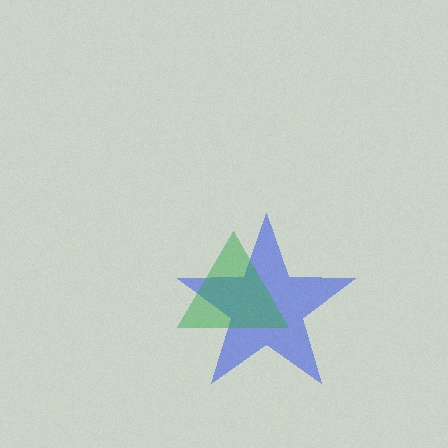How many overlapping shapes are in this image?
There are 2 overlapping shapes in the image.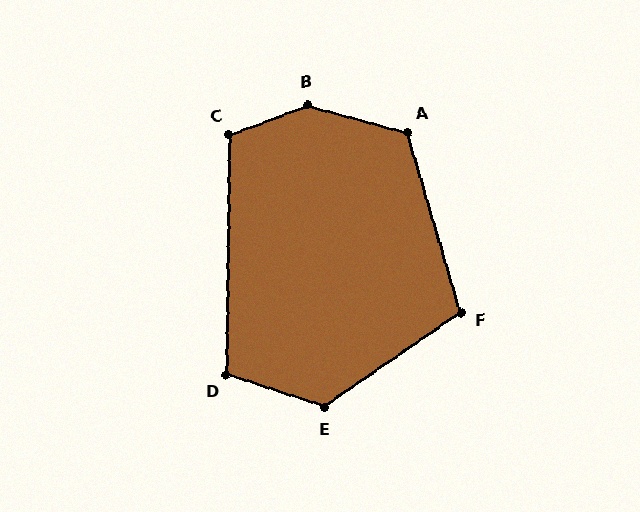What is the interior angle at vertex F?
Approximately 109 degrees (obtuse).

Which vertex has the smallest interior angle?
D, at approximately 108 degrees.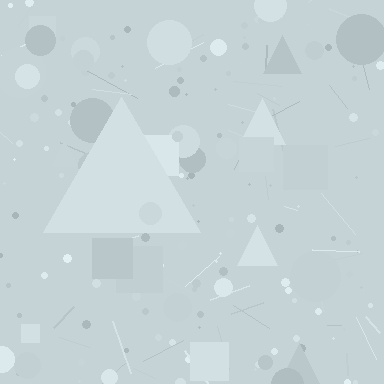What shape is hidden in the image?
A triangle is hidden in the image.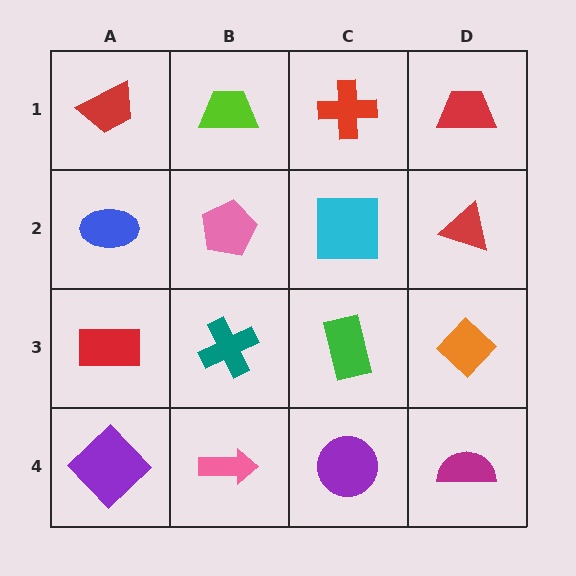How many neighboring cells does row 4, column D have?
2.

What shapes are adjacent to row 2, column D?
A red trapezoid (row 1, column D), an orange diamond (row 3, column D), a cyan square (row 2, column C).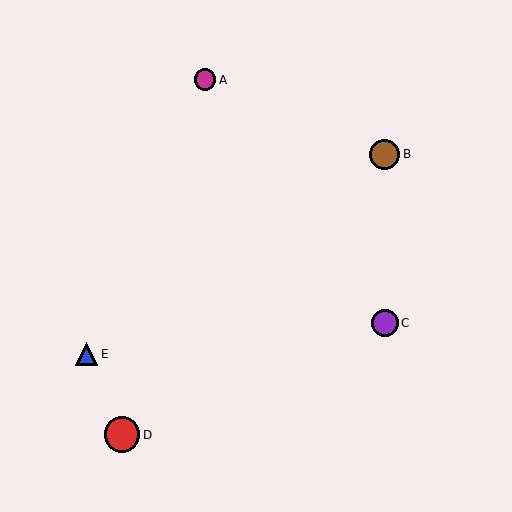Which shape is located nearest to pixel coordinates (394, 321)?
The purple circle (labeled C) at (385, 323) is nearest to that location.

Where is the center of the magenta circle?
The center of the magenta circle is at (205, 80).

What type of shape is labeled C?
Shape C is a purple circle.